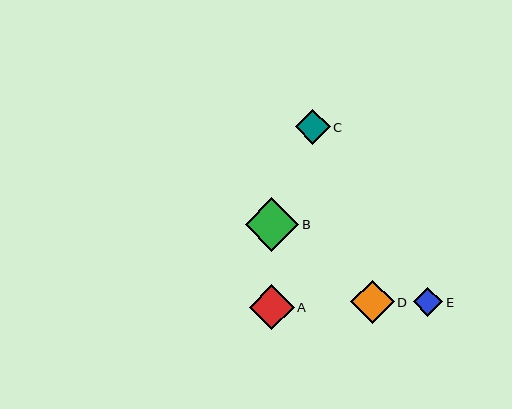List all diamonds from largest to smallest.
From largest to smallest: B, A, D, C, E.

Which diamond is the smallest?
Diamond E is the smallest with a size of approximately 29 pixels.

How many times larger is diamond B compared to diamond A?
Diamond B is approximately 1.2 times the size of diamond A.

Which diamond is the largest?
Diamond B is the largest with a size of approximately 54 pixels.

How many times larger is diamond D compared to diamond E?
Diamond D is approximately 1.5 times the size of diamond E.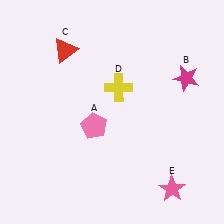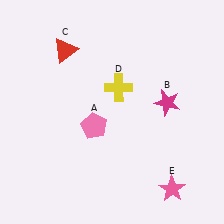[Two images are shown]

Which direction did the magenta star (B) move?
The magenta star (B) moved down.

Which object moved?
The magenta star (B) moved down.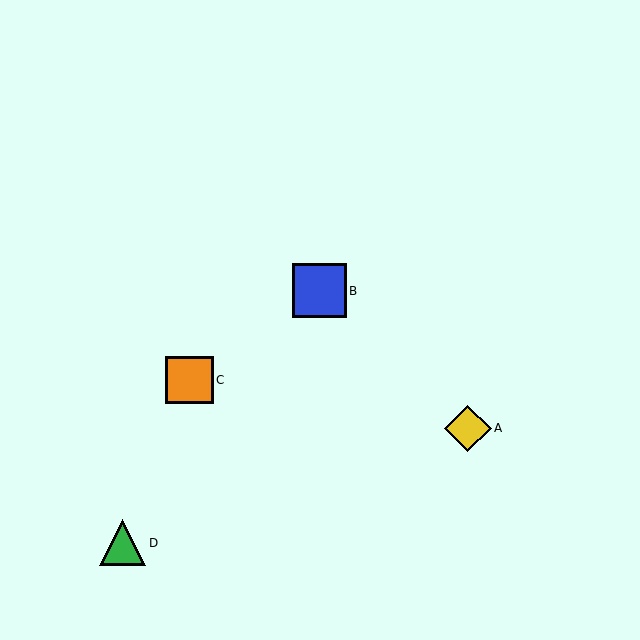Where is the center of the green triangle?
The center of the green triangle is at (123, 543).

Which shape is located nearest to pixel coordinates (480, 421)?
The yellow diamond (labeled A) at (468, 428) is nearest to that location.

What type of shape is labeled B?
Shape B is a blue square.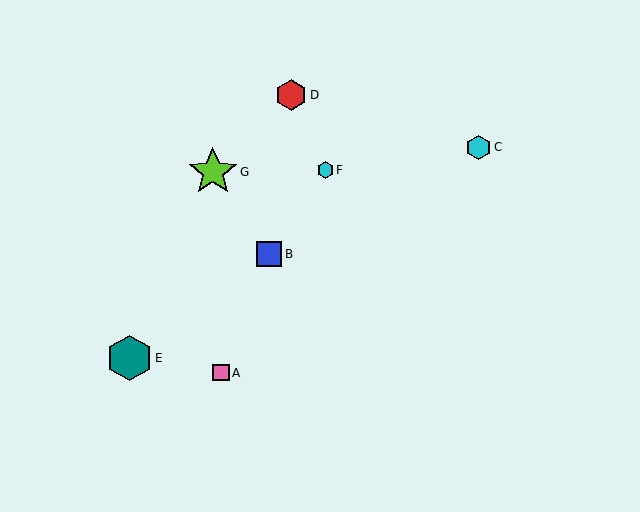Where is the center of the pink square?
The center of the pink square is at (221, 373).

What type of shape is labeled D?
Shape D is a red hexagon.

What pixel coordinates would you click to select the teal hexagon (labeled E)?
Click at (129, 358) to select the teal hexagon E.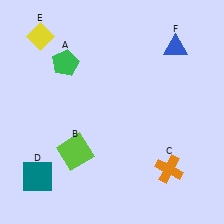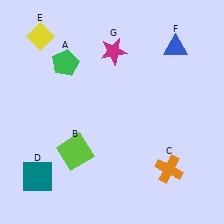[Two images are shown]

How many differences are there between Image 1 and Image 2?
There is 1 difference between the two images.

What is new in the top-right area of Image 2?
A magenta star (G) was added in the top-right area of Image 2.